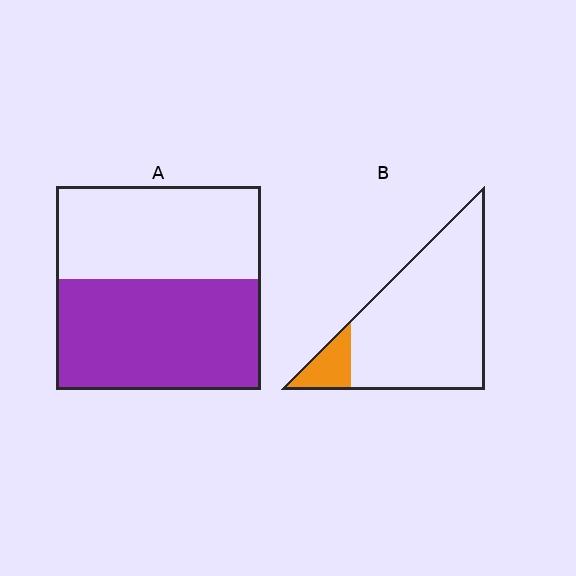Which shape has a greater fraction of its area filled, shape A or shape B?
Shape A.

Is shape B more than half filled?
No.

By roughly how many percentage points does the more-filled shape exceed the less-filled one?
By roughly 45 percentage points (A over B).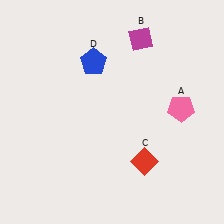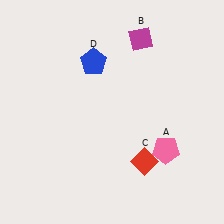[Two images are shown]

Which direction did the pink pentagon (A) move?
The pink pentagon (A) moved down.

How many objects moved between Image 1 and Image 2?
1 object moved between the two images.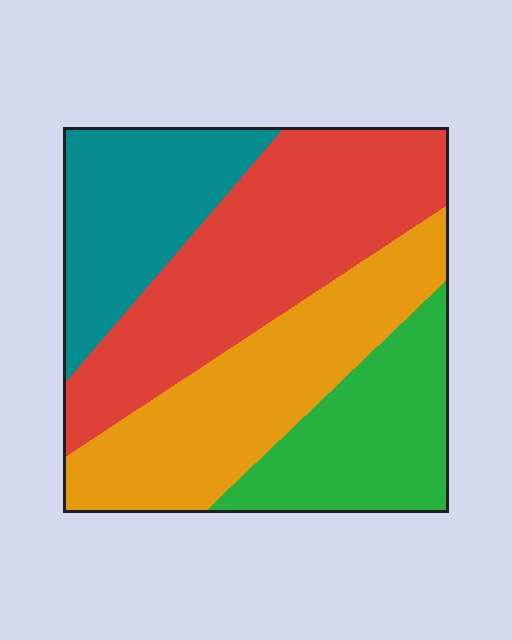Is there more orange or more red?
Red.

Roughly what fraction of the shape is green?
Green takes up about one fifth (1/5) of the shape.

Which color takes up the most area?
Red, at roughly 35%.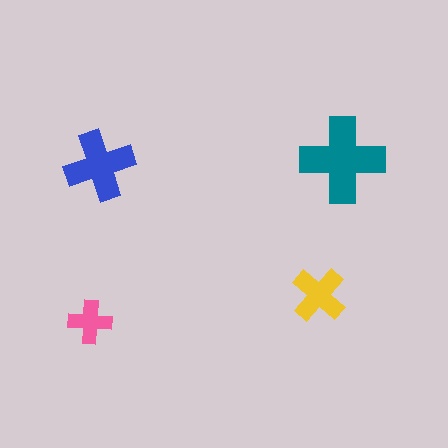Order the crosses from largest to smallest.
the teal one, the blue one, the yellow one, the pink one.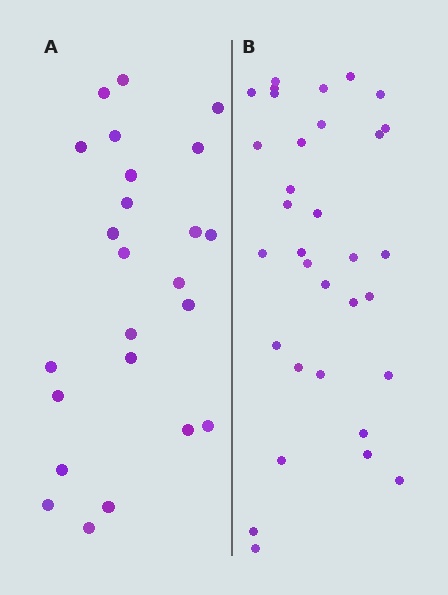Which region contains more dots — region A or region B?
Region B (the right region) has more dots.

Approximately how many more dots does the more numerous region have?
Region B has roughly 8 or so more dots than region A.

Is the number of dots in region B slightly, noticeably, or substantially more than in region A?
Region B has noticeably more, but not dramatically so. The ratio is roughly 1.4 to 1.